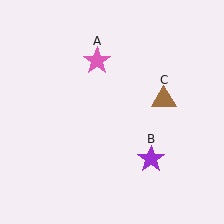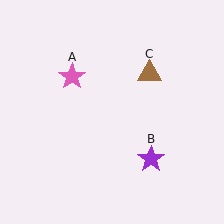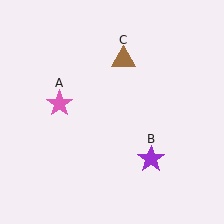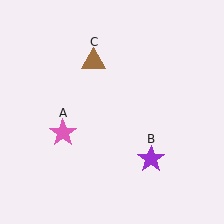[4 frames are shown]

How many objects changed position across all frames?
2 objects changed position: pink star (object A), brown triangle (object C).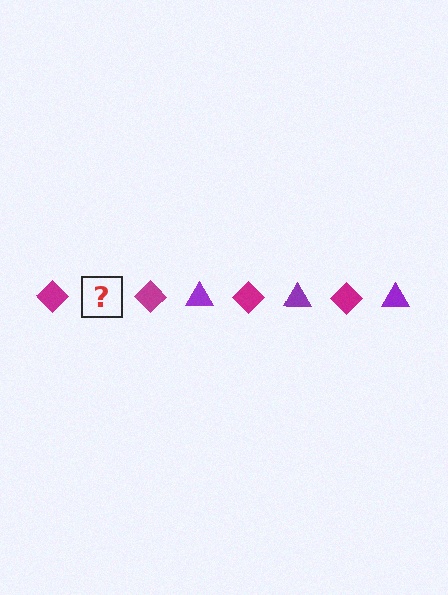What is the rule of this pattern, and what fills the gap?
The rule is that the pattern alternates between magenta diamond and purple triangle. The gap should be filled with a purple triangle.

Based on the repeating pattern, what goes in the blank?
The blank should be a purple triangle.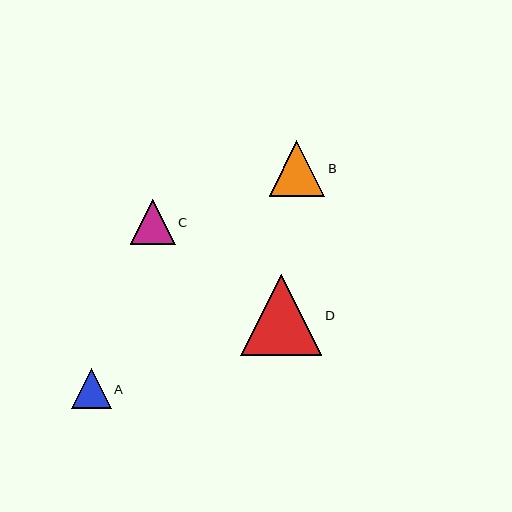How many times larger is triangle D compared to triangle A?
Triangle D is approximately 2.0 times the size of triangle A.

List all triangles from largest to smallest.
From largest to smallest: D, B, C, A.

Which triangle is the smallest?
Triangle A is the smallest with a size of approximately 40 pixels.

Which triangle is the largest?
Triangle D is the largest with a size of approximately 81 pixels.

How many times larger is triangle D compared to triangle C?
Triangle D is approximately 1.8 times the size of triangle C.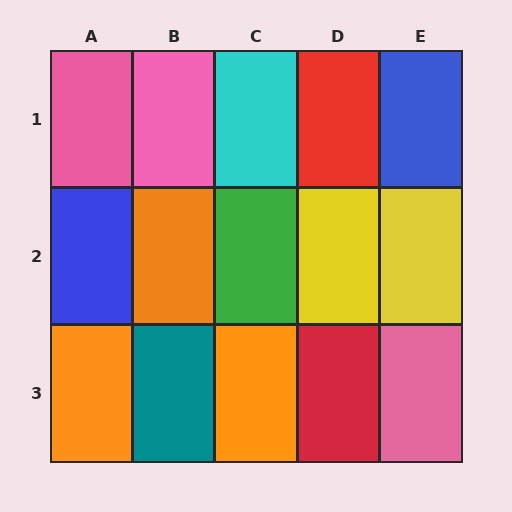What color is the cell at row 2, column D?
Yellow.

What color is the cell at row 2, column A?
Blue.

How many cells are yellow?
2 cells are yellow.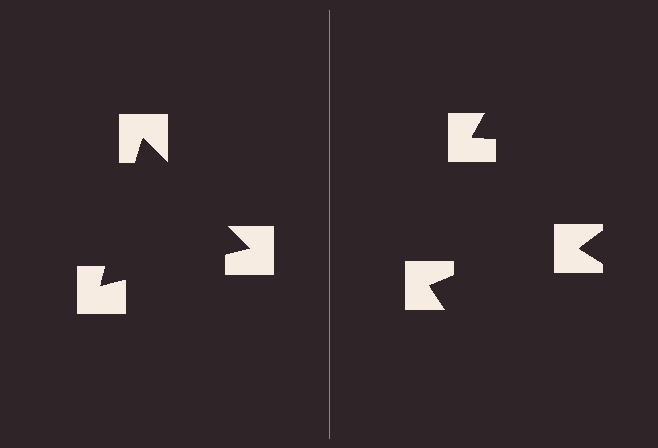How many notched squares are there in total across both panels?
6 — 3 on each side.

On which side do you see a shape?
An illusory triangle appears on the left side. On the right side the wedge cuts are rotated, so no coherent shape forms.